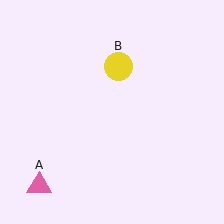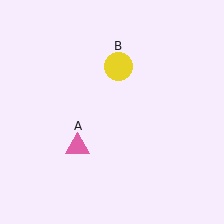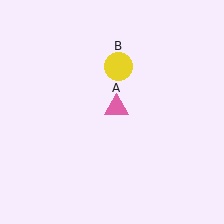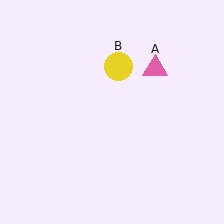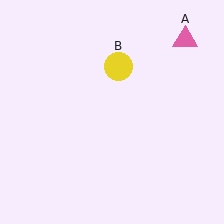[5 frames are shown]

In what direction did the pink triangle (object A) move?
The pink triangle (object A) moved up and to the right.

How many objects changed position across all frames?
1 object changed position: pink triangle (object A).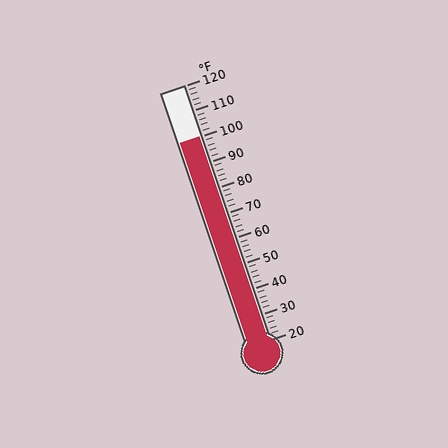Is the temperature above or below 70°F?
The temperature is above 70°F.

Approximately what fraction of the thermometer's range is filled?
The thermometer is filled to approximately 80% of its range.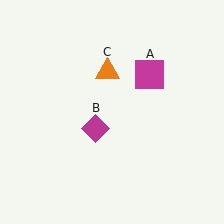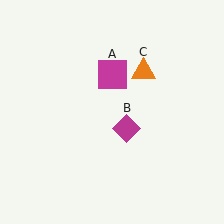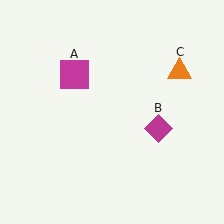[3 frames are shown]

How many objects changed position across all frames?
3 objects changed position: magenta square (object A), magenta diamond (object B), orange triangle (object C).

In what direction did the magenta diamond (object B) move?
The magenta diamond (object B) moved right.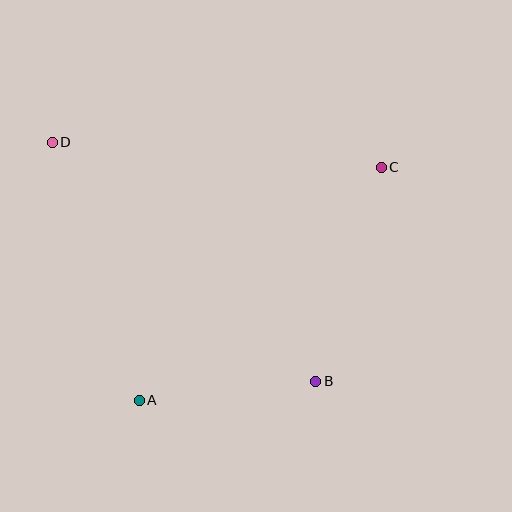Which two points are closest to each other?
Points A and B are closest to each other.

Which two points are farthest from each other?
Points B and D are farthest from each other.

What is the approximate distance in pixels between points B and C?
The distance between B and C is approximately 224 pixels.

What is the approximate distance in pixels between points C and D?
The distance between C and D is approximately 330 pixels.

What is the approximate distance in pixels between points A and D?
The distance between A and D is approximately 272 pixels.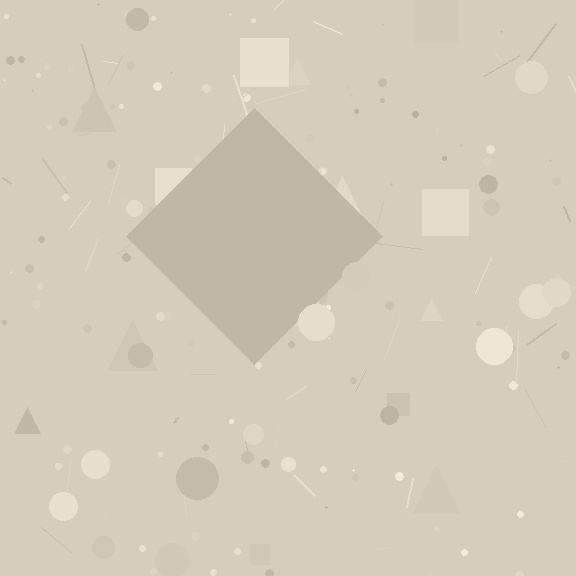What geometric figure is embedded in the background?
A diamond is embedded in the background.